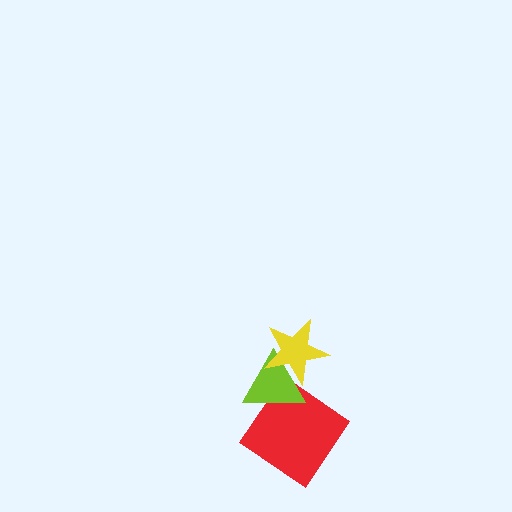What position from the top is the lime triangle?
The lime triangle is 2nd from the top.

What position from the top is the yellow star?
The yellow star is 1st from the top.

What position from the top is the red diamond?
The red diamond is 3rd from the top.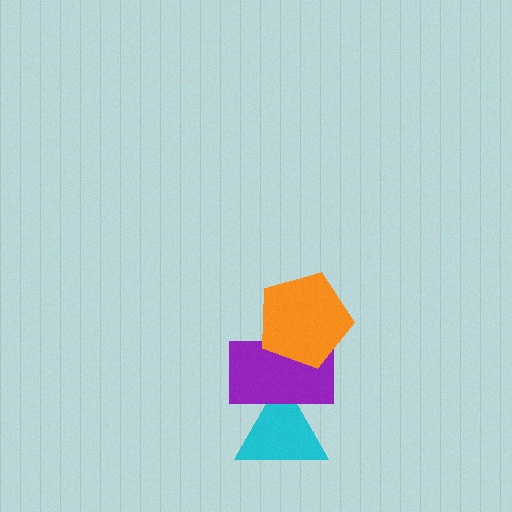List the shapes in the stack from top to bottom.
From top to bottom: the orange pentagon, the purple rectangle, the cyan triangle.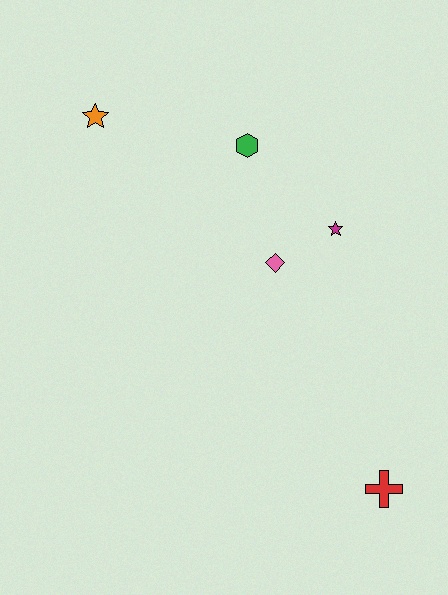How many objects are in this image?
There are 5 objects.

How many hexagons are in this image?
There is 1 hexagon.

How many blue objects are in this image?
There are no blue objects.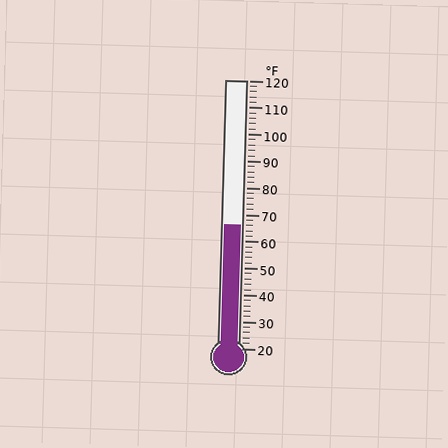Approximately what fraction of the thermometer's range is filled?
The thermometer is filled to approximately 45% of its range.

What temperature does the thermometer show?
The thermometer shows approximately 66°F.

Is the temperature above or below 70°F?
The temperature is below 70°F.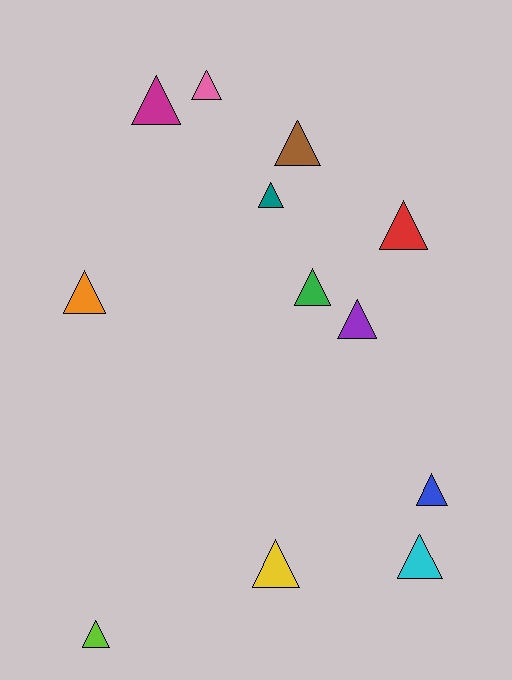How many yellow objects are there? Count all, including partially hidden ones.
There is 1 yellow object.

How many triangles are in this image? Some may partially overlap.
There are 12 triangles.